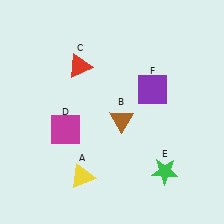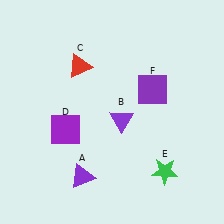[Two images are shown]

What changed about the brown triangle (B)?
In Image 1, B is brown. In Image 2, it changed to purple.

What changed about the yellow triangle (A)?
In Image 1, A is yellow. In Image 2, it changed to purple.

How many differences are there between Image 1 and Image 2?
There are 3 differences between the two images.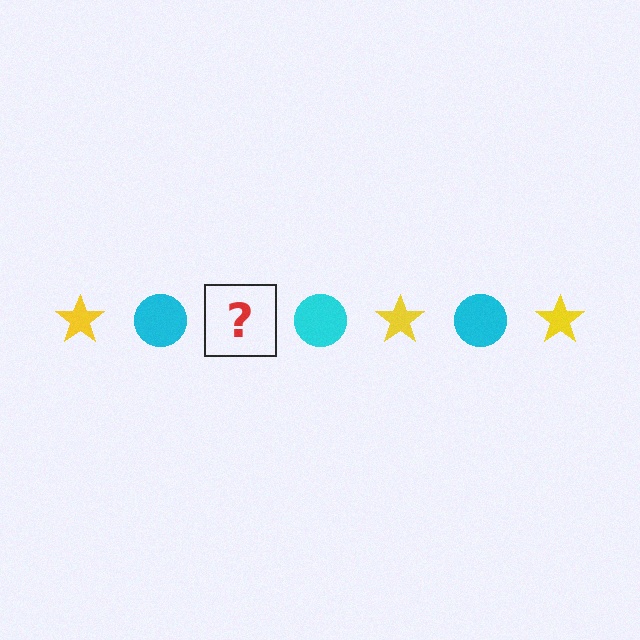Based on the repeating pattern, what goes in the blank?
The blank should be a yellow star.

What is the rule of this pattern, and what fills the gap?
The rule is that the pattern alternates between yellow star and cyan circle. The gap should be filled with a yellow star.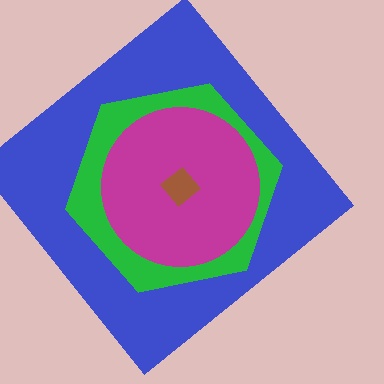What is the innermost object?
The brown diamond.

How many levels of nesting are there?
4.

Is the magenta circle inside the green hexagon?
Yes.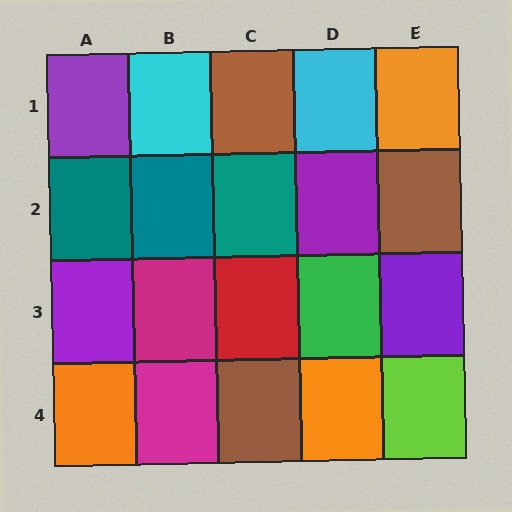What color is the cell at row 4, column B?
Magenta.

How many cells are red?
1 cell is red.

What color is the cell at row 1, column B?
Cyan.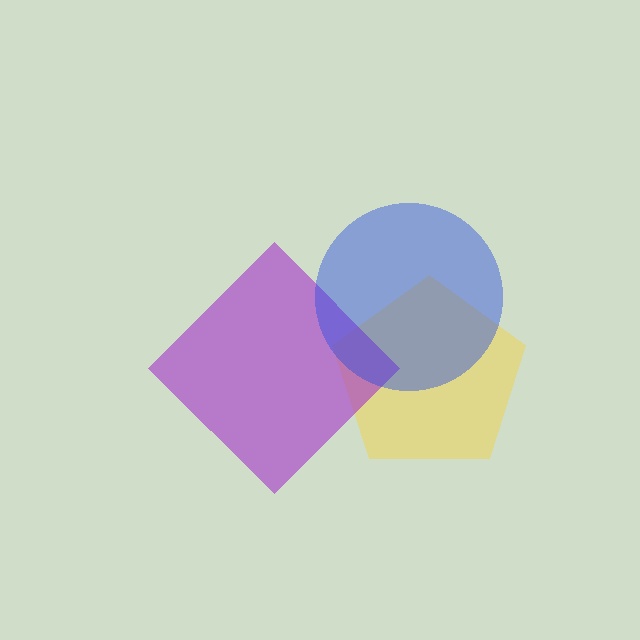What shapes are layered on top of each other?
The layered shapes are: a yellow pentagon, a purple diamond, a blue circle.